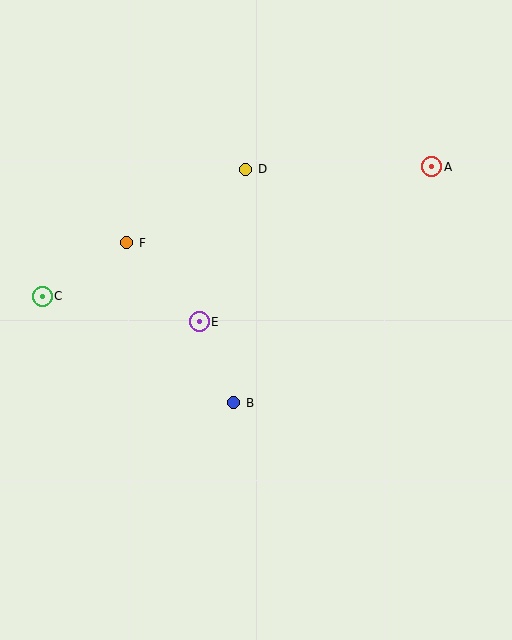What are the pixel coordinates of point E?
Point E is at (199, 322).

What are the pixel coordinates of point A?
Point A is at (432, 167).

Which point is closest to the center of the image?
Point E at (199, 322) is closest to the center.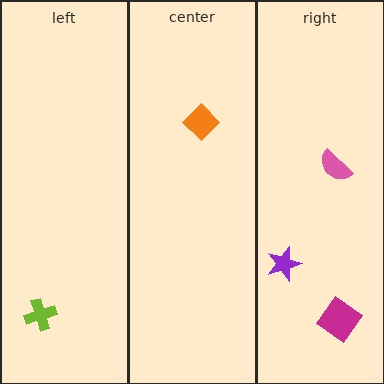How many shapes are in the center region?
1.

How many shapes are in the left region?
1.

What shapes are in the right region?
The purple star, the magenta diamond, the pink semicircle.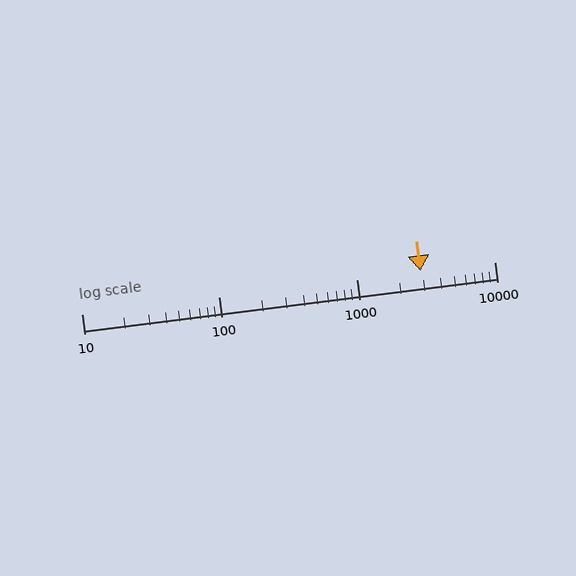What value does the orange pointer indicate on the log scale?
The pointer indicates approximately 2900.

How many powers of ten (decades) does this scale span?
The scale spans 3 decades, from 10 to 10000.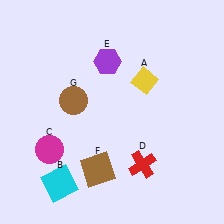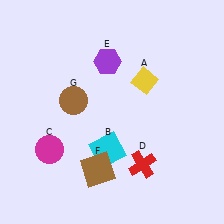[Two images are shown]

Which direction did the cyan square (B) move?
The cyan square (B) moved right.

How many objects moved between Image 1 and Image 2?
1 object moved between the two images.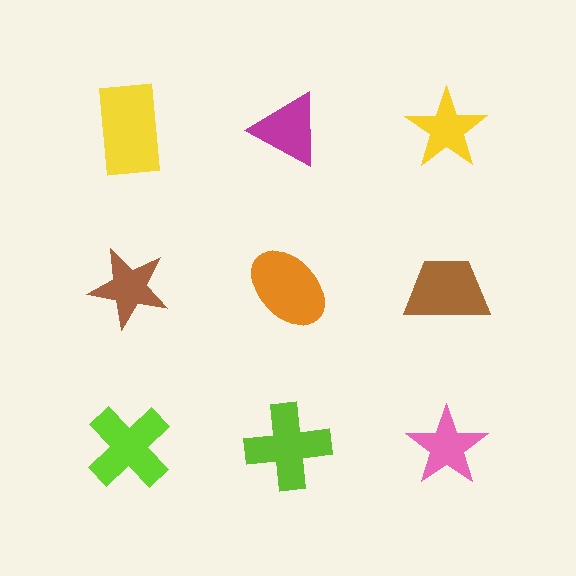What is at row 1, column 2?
A magenta triangle.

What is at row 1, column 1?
A yellow rectangle.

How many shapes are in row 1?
3 shapes.